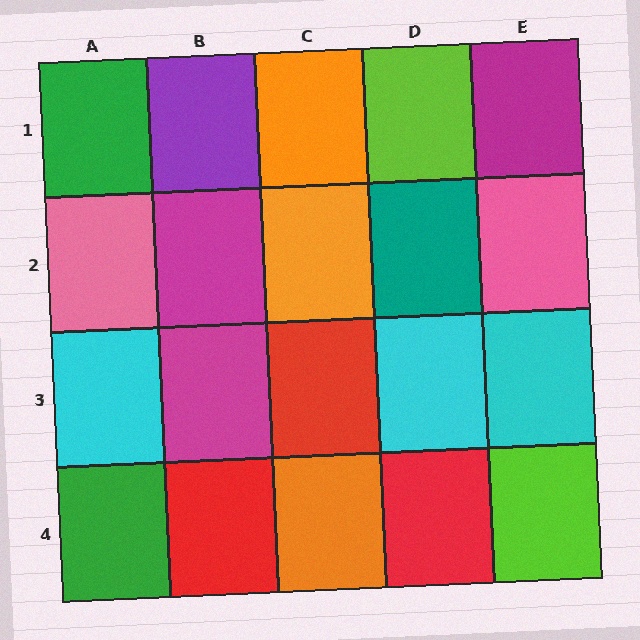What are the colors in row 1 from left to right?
Green, purple, orange, lime, magenta.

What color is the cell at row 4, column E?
Lime.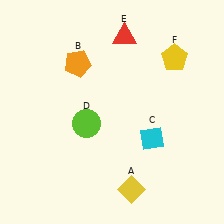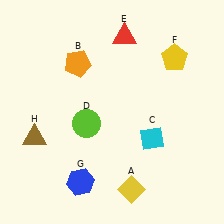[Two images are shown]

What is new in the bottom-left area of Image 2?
A brown triangle (H) was added in the bottom-left area of Image 2.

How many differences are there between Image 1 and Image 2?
There are 2 differences between the two images.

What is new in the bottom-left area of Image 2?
A blue hexagon (G) was added in the bottom-left area of Image 2.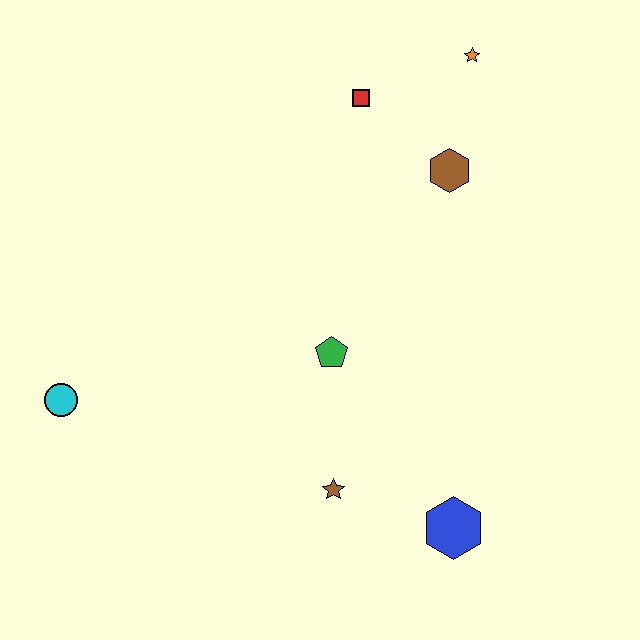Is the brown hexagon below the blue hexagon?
No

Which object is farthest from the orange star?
The cyan circle is farthest from the orange star.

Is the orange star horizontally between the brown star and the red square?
No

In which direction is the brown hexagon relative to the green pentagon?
The brown hexagon is above the green pentagon.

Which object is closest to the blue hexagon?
The brown star is closest to the blue hexagon.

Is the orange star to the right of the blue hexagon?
Yes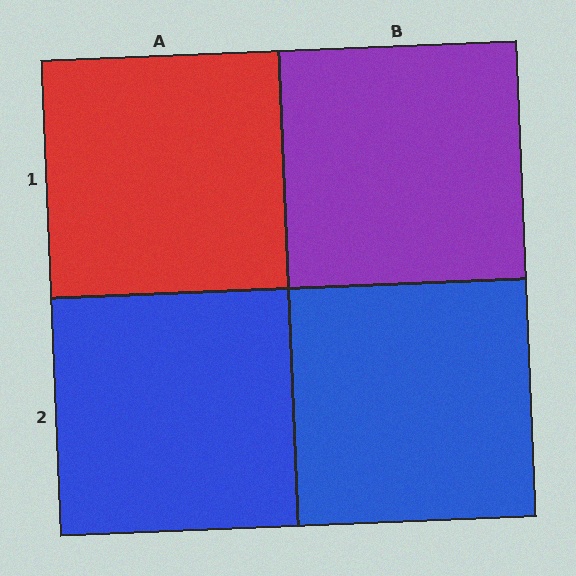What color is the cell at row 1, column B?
Purple.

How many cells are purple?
1 cell is purple.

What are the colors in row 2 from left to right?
Blue, blue.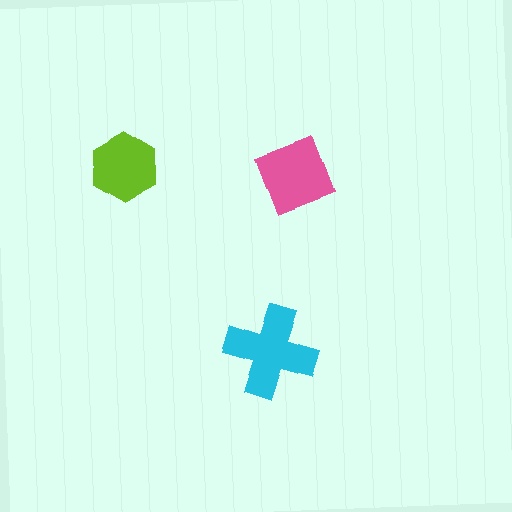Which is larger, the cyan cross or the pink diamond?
The cyan cross.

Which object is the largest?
The cyan cross.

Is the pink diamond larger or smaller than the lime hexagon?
Larger.